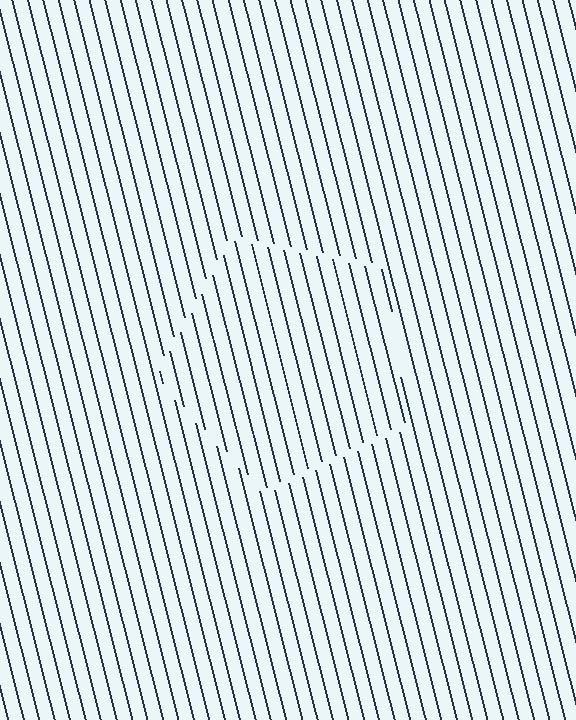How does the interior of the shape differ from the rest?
The interior of the shape contains the same grating, shifted by half a period — the contour is defined by the phase discontinuity where line-ends from the inner and outer gratings abut.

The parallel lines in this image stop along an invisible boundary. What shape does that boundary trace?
An illusory pentagon. The interior of the shape contains the same grating, shifted by half a period — the contour is defined by the phase discontinuity where line-ends from the inner and outer gratings abut.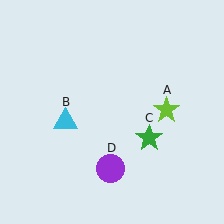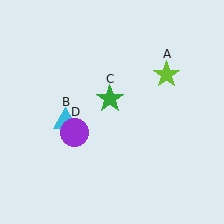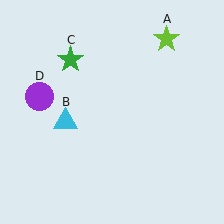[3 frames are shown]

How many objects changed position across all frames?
3 objects changed position: lime star (object A), green star (object C), purple circle (object D).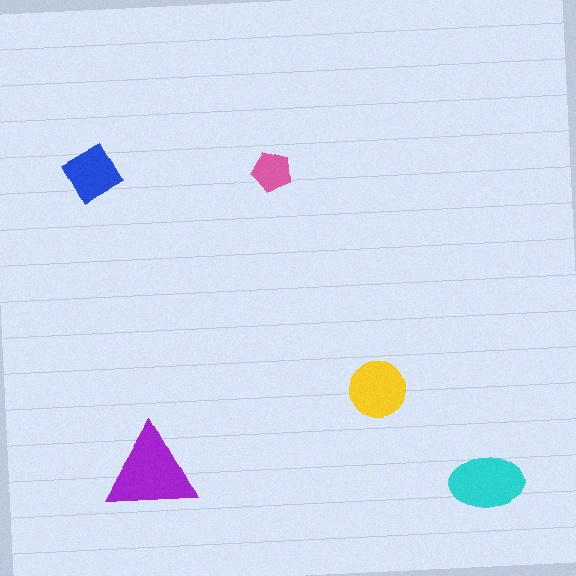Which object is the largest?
The purple triangle.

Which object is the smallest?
The pink pentagon.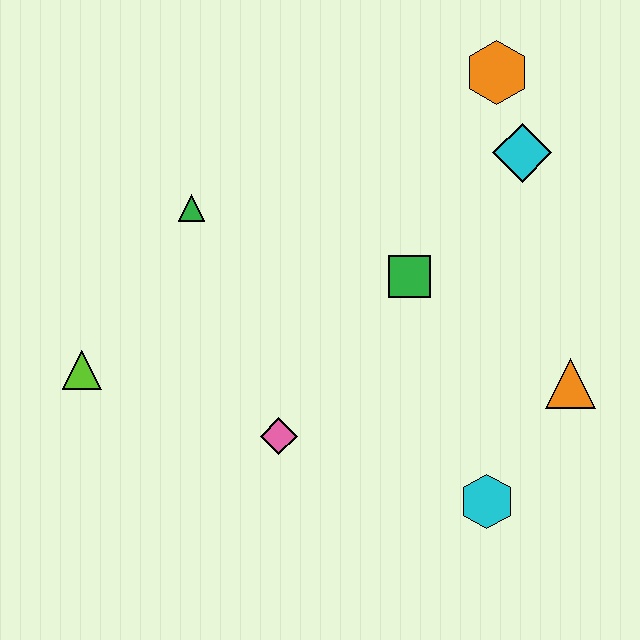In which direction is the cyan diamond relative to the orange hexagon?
The cyan diamond is below the orange hexagon.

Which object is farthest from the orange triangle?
The lime triangle is farthest from the orange triangle.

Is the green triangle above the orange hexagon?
No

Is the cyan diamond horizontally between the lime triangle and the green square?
No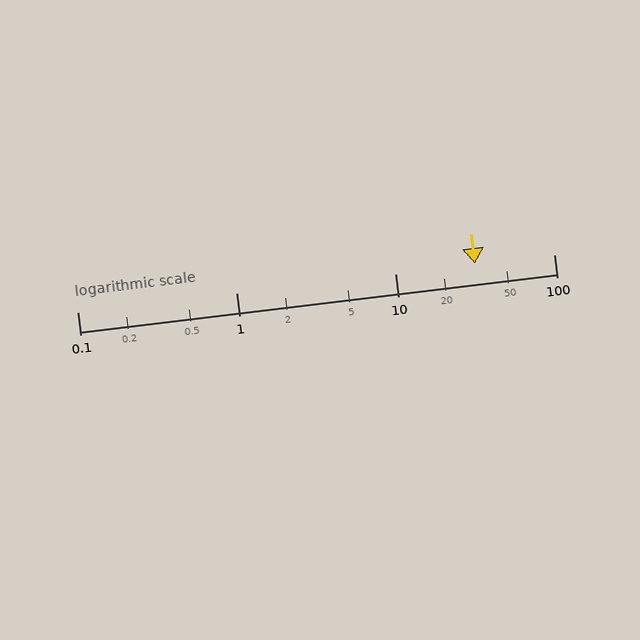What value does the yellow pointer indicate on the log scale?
The pointer indicates approximately 32.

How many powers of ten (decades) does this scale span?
The scale spans 3 decades, from 0.1 to 100.